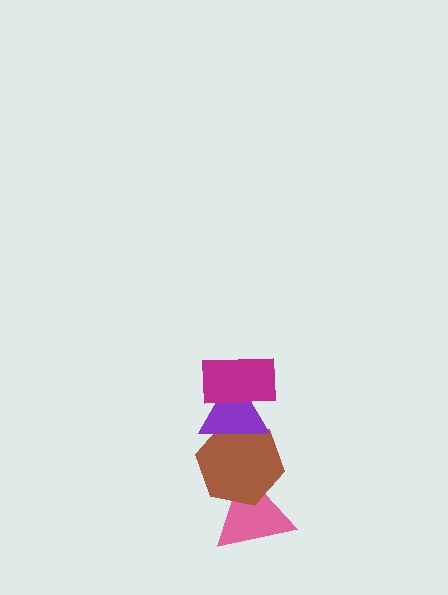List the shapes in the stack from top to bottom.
From top to bottom: the magenta rectangle, the purple triangle, the brown hexagon, the pink triangle.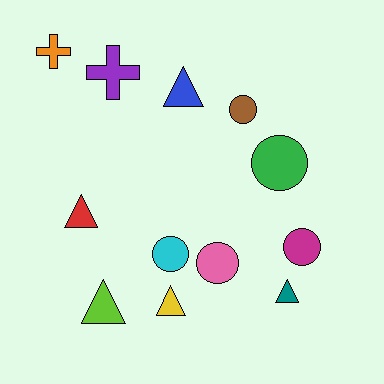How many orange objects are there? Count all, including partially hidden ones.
There is 1 orange object.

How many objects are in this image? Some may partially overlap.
There are 12 objects.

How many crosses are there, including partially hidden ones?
There are 2 crosses.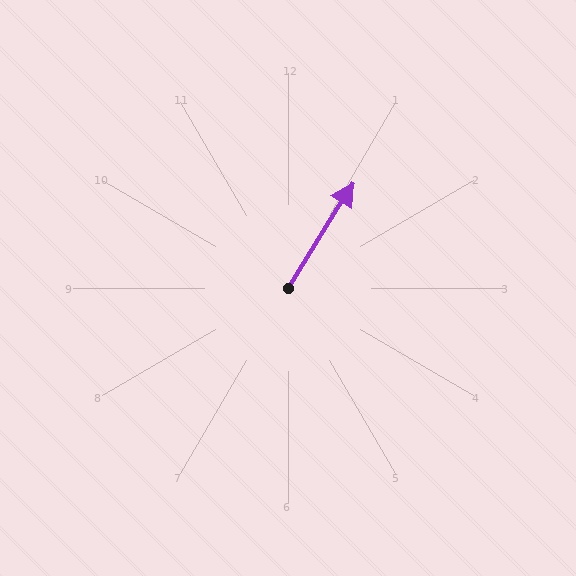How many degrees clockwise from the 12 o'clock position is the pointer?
Approximately 32 degrees.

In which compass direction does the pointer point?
Northeast.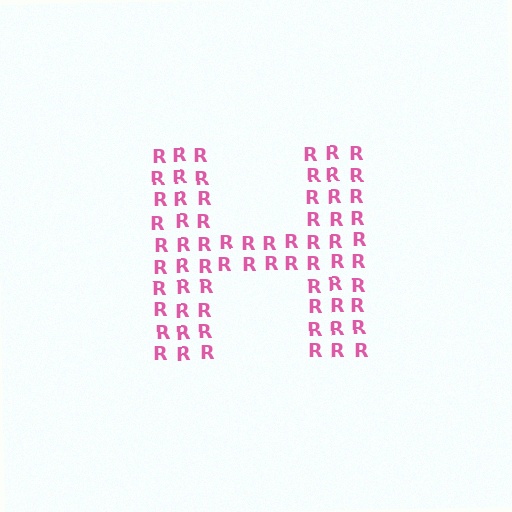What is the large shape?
The large shape is the letter H.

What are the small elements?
The small elements are letter R's.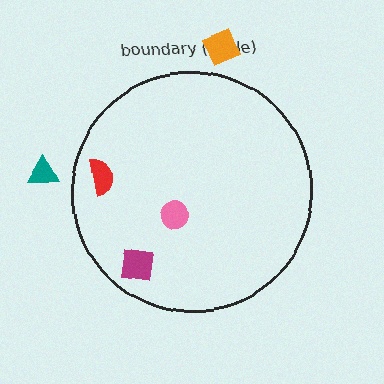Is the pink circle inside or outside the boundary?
Inside.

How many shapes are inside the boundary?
3 inside, 2 outside.